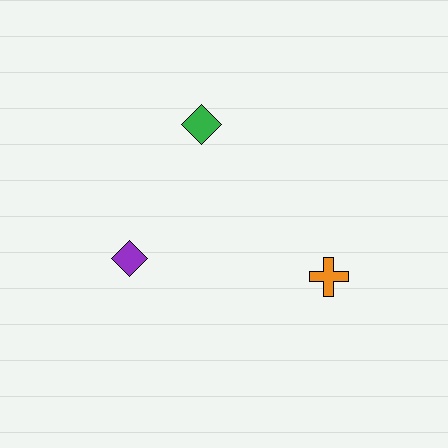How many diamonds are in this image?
There are 2 diamonds.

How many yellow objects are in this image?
There are no yellow objects.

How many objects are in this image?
There are 3 objects.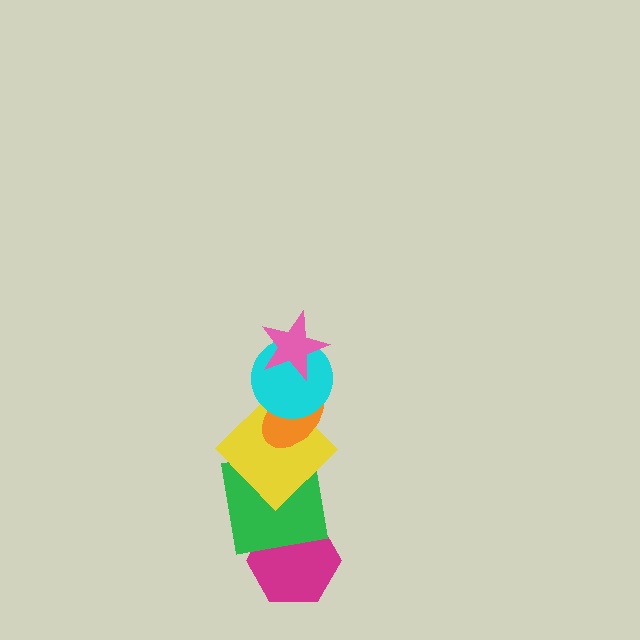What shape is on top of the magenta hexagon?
The green square is on top of the magenta hexagon.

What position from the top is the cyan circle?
The cyan circle is 2nd from the top.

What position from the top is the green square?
The green square is 5th from the top.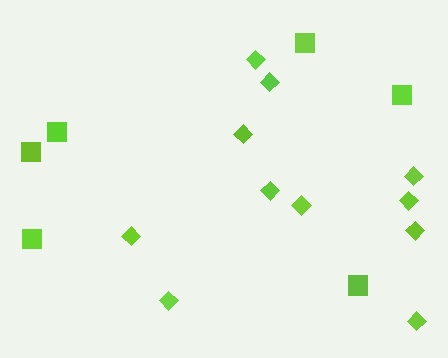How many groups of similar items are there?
There are 2 groups: one group of squares (6) and one group of diamonds (11).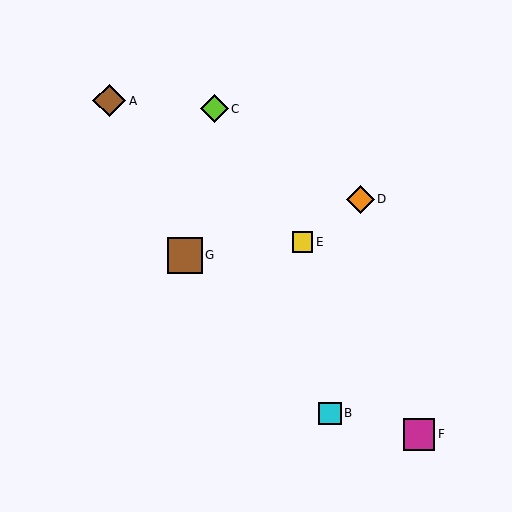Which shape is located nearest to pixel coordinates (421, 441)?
The magenta square (labeled F) at (419, 434) is nearest to that location.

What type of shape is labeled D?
Shape D is an orange diamond.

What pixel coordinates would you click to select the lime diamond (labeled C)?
Click at (214, 109) to select the lime diamond C.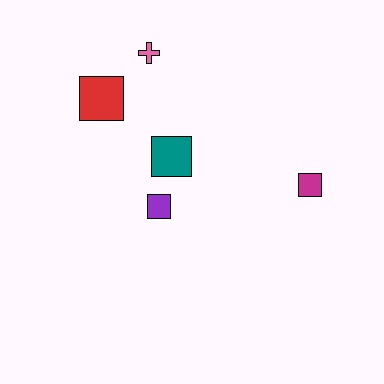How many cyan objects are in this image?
There are no cyan objects.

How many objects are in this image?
There are 5 objects.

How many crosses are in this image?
There is 1 cross.